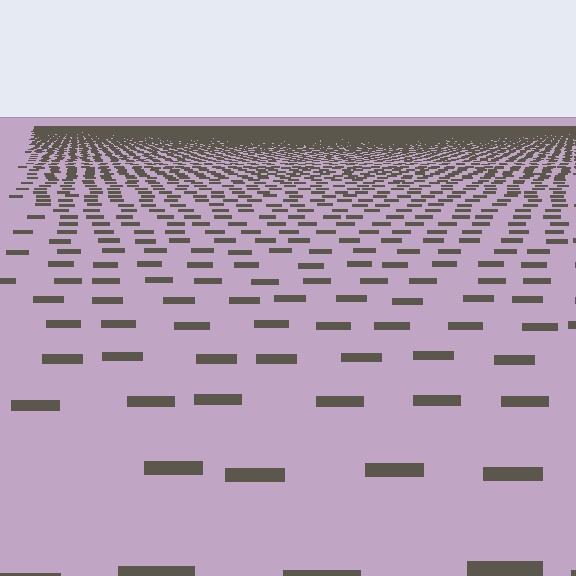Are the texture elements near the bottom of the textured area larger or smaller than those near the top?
Larger. Near the bottom, elements are closer to the viewer and appear at a bigger on-screen size.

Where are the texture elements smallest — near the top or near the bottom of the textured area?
Near the top.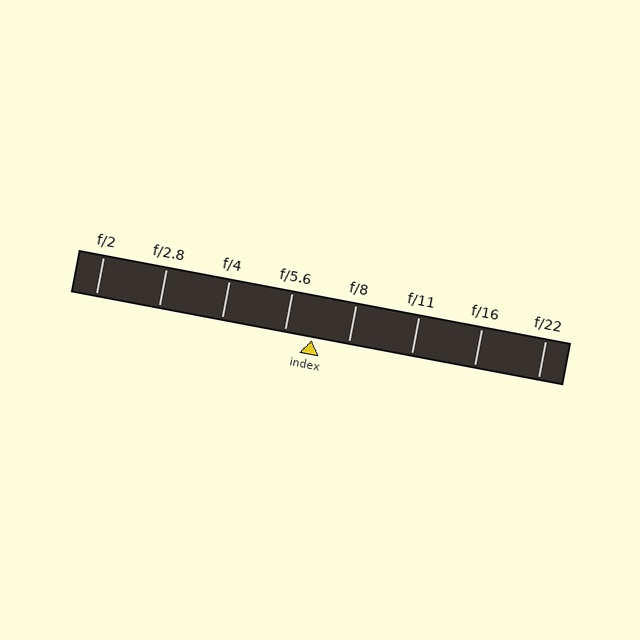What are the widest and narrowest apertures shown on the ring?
The widest aperture shown is f/2 and the narrowest is f/22.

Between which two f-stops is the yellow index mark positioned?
The index mark is between f/5.6 and f/8.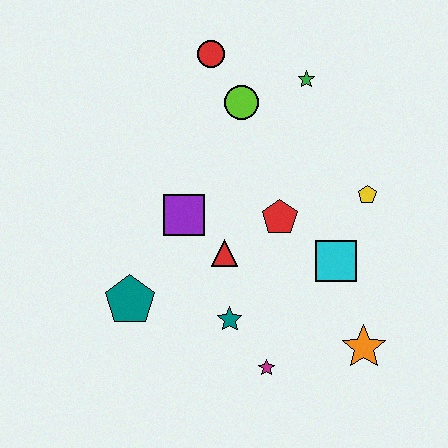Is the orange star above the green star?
No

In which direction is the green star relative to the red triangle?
The green star is above the red triangle.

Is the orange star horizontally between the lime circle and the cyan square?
No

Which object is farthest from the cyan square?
The red circle is farthest from the cyan square.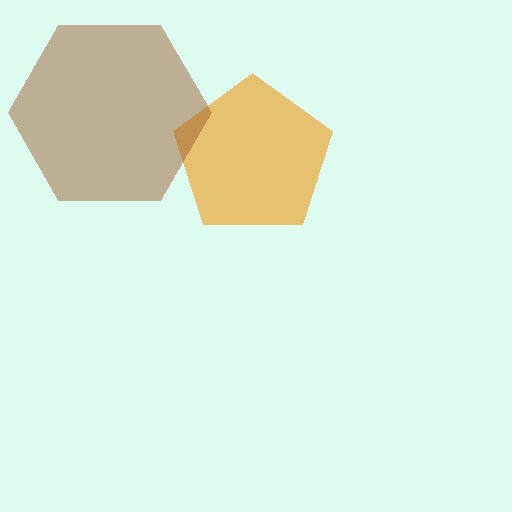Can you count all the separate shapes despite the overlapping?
Yes, there are 2 separate shapes.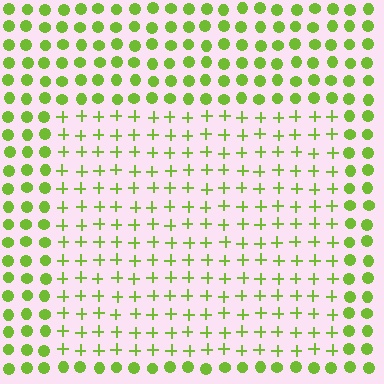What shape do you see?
I see a rectangle.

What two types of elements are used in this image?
The image uses plus signs inside the rectangle region and circles outside it.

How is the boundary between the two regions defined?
The boundary is defined by a change in element shape: plus signs inside vs. circles outside. All elements share the same color and spacing.